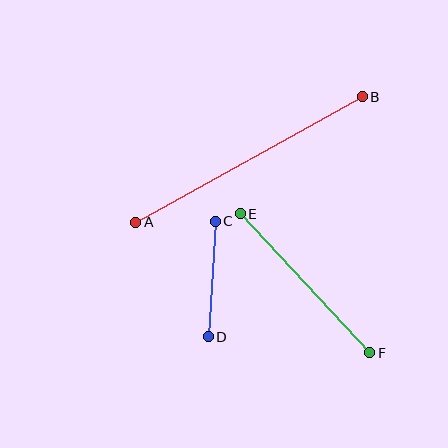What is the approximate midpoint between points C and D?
The midpoint is at approximately (212, 279) pixels.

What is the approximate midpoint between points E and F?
The midpoint is at approximately (305, 283) pixels.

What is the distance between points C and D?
The distance is approximately 116 pixels.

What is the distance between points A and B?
The distance is approximately 259 pixels.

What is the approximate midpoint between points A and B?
The midpoint is at approximately (249, 159) pixels.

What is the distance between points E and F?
The distance is approximately 190 pixels.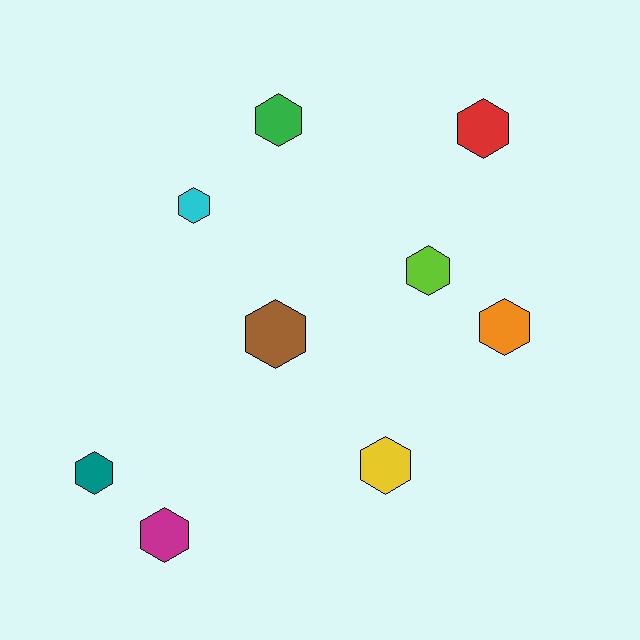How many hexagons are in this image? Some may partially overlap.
There are 9 hexagons.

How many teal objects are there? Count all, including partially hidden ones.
There is 1 teal object.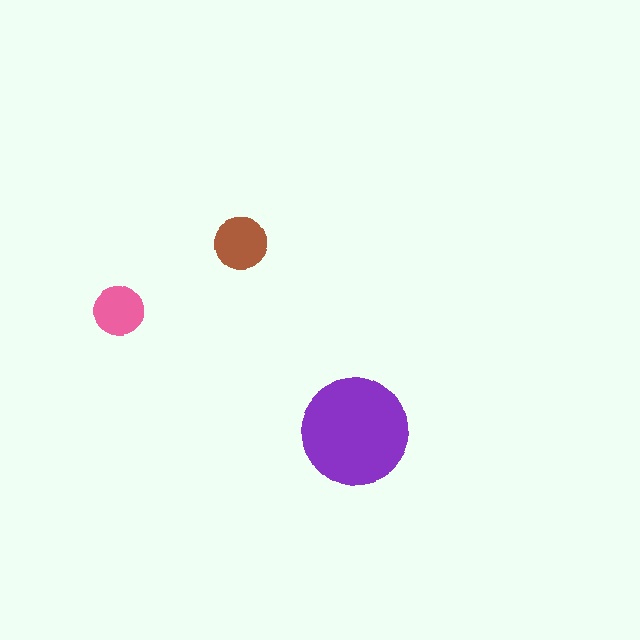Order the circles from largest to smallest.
the purple one, the brown one, the pink one.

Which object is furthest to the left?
The pink circle is leftmost.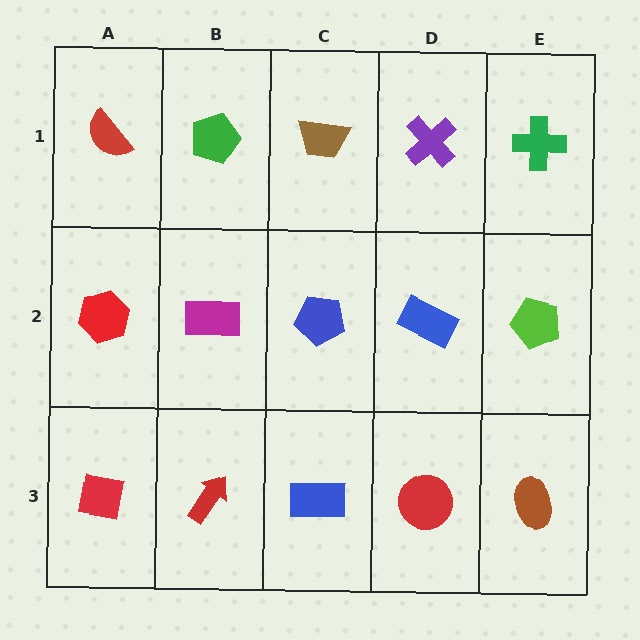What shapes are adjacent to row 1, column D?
A blue rectangle (row 2, column D), a brown trapezoid (row 1, column C), a green cross (row 1, column E).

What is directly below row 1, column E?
A lime pentagon.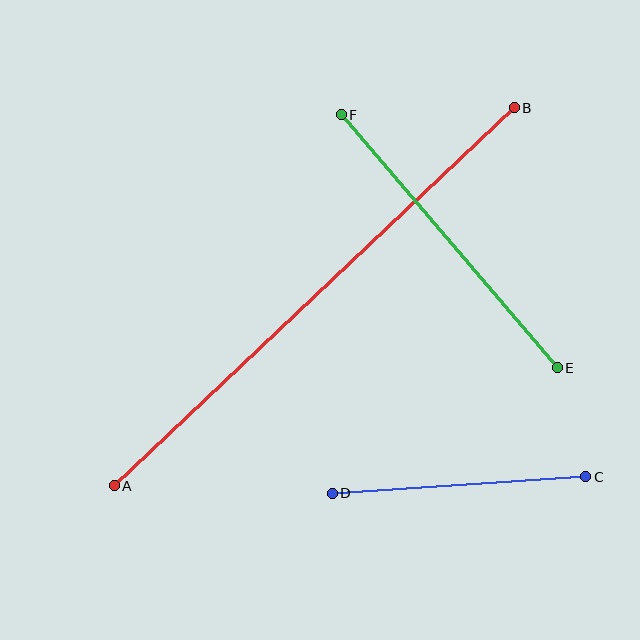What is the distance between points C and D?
The distance is approximately 254 pixels.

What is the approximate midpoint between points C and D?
The midpoint is at approximately (459, 485) pixels.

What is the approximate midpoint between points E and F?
The midpoint is at approximately (449, 241) pixels.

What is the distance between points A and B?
The distance is approximately 550 pixels.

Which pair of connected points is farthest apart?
Points A and B are farthest apart.